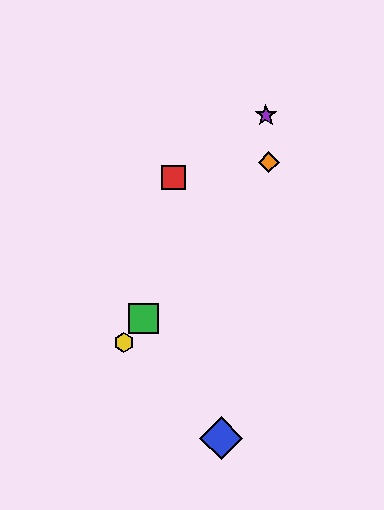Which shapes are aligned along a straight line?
The green square, the yellow hexagon, the orange diamond are aligned along a straight line.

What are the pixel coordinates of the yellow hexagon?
The yellow hexagon is at (124, 343).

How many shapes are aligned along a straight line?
3 shapes (the green square, the yellow hexagon, the orange diamond) are aligned along a straight line.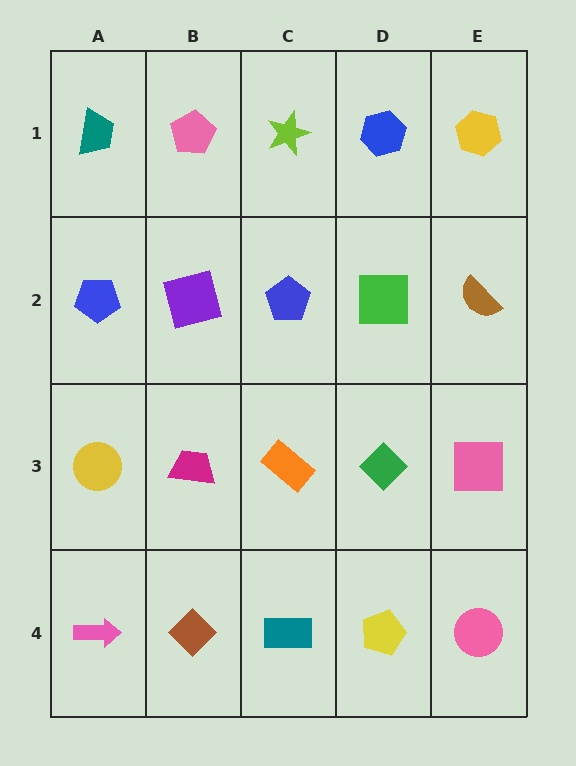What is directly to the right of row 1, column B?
A lime star.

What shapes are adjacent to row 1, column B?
A purple square (row 2, column B), a teal trapezoid (row 1, column A), a lime star (row 1, column C).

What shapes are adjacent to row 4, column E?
A pink square (row 3, column E), a yellow pentagon (row 4, column D).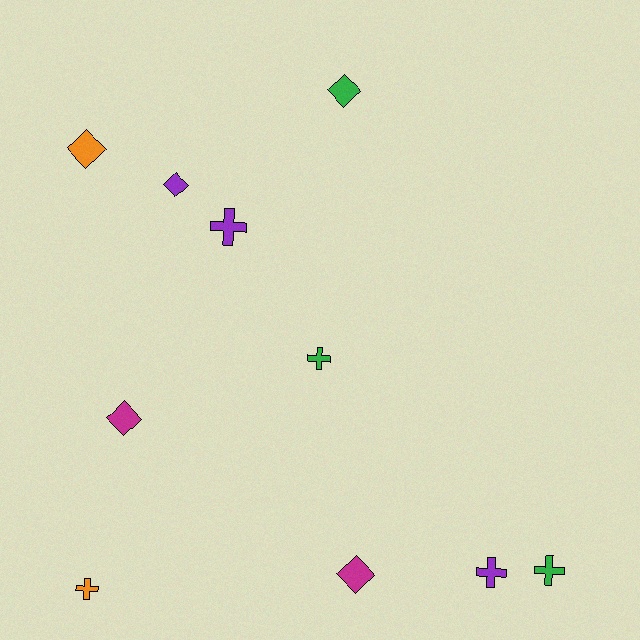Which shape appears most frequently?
Cross, with 5 objects.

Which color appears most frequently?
Green, with 3 objects.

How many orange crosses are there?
There is 1 orange cross.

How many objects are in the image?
There are 10 objects.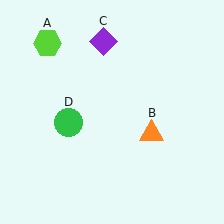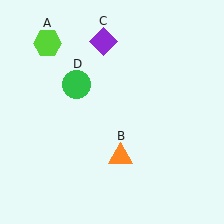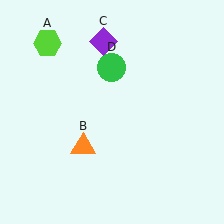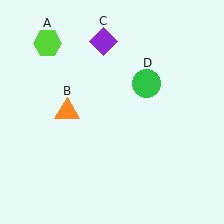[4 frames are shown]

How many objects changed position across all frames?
2 objects changed position: orange triangle (object B), green circle (object D).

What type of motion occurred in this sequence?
The orange triangle (object B), green circle (object D) rotated clockwise around the center of the scene.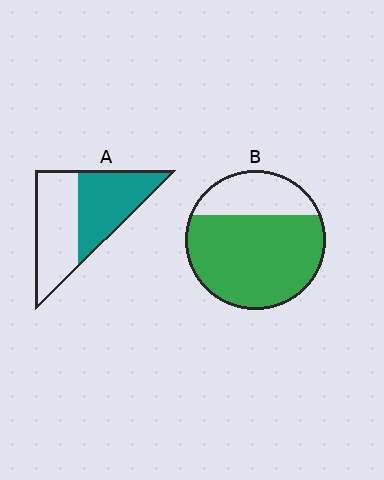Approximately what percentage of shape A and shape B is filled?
A is approximately 50% and B is approximately 70%.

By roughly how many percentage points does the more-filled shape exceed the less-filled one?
By roughly 25 percentage points (B over A).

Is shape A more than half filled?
Roughly half.